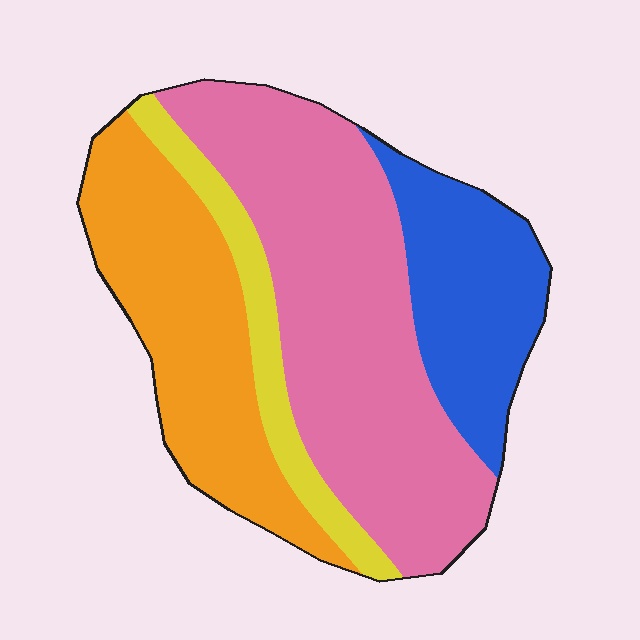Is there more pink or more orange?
Pink.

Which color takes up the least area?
Yellow, at roughly 10%.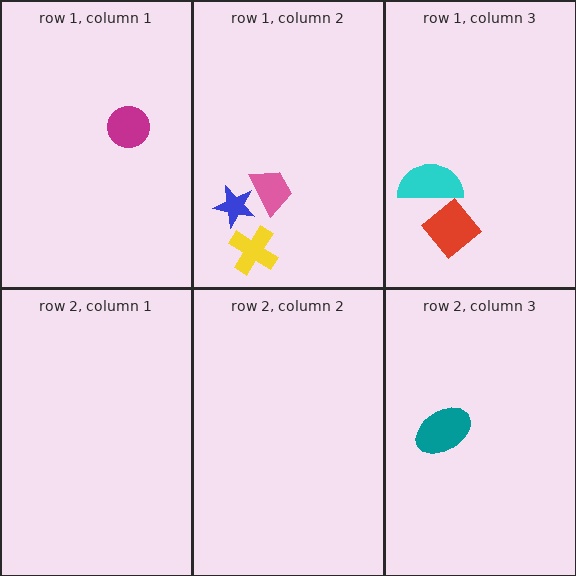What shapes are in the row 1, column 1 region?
The magenta circle.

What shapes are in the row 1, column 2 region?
The yellow cross, the blue star, the pink trapezoid.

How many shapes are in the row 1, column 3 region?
2.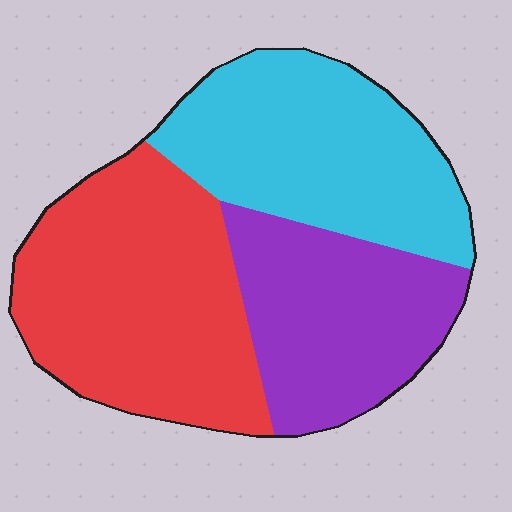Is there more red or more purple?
Red.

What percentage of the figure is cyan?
Cyan covers about 35% of the figure.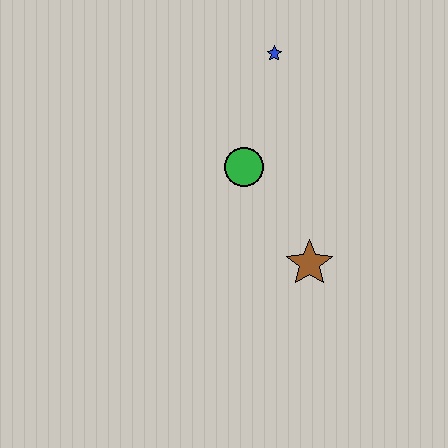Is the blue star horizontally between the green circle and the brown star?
Yes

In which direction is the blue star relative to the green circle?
The blue star is above the green circle.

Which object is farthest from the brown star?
The blue star is farthest from the brown star.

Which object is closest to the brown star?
The green circle is closest to the brown star.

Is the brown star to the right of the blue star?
Yes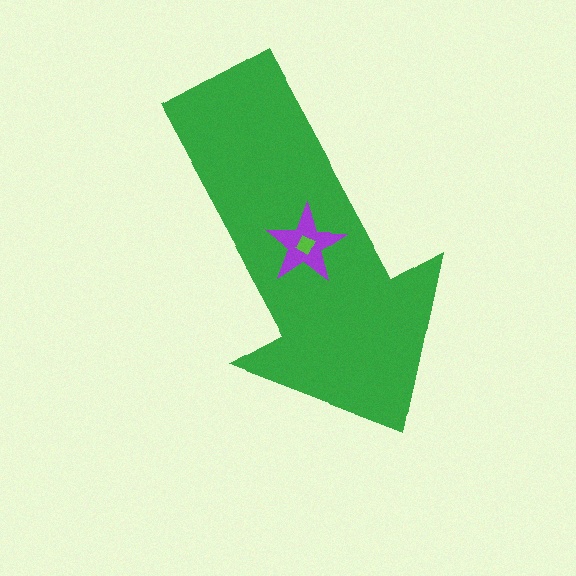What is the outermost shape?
The green arrow.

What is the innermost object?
The lime diamond.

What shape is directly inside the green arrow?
The purple star.